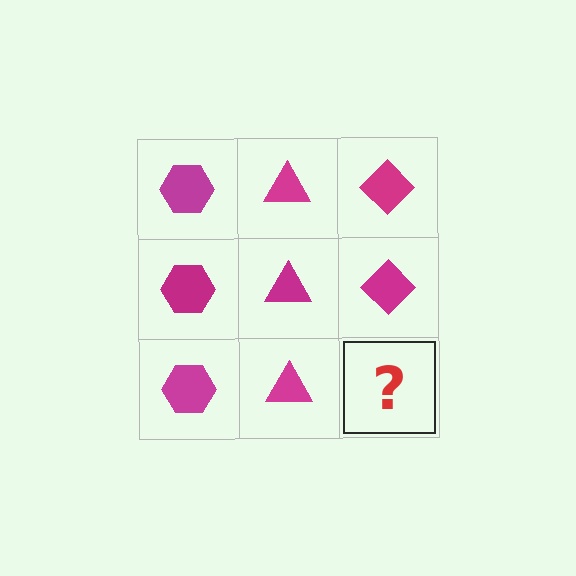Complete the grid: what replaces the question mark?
The question mark should be replaced with a magenta diamond.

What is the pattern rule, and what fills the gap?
The rule is that each column has a consistent shape. The gap should be filled with a magenta diamond.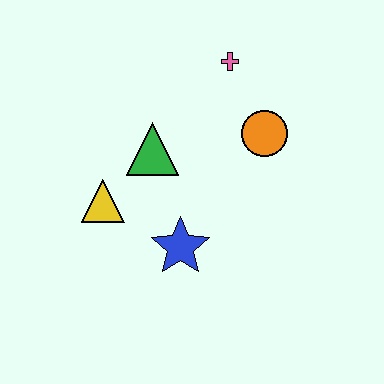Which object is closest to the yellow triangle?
The green triangle is closest to the yellow triangle.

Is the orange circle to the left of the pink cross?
No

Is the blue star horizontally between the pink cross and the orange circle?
No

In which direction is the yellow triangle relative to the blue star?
The yellow triangle is to the left of the blue star.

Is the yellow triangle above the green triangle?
No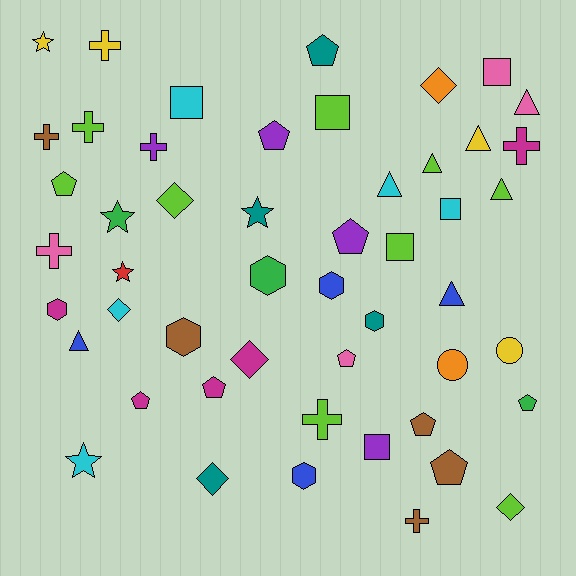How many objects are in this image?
There are 50 objects.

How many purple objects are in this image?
There are 4 purple objects.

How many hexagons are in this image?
There are 6 hexagons.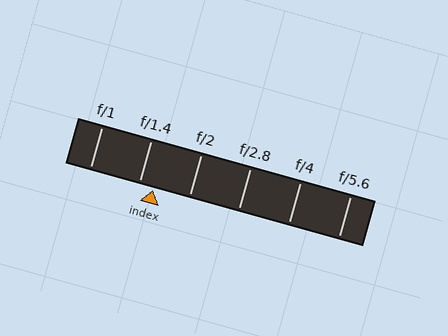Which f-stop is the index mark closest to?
The index mark is closest to f/1.4.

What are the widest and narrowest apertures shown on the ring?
The widest aperture shown is f/1 and the narrowest is f/5.6.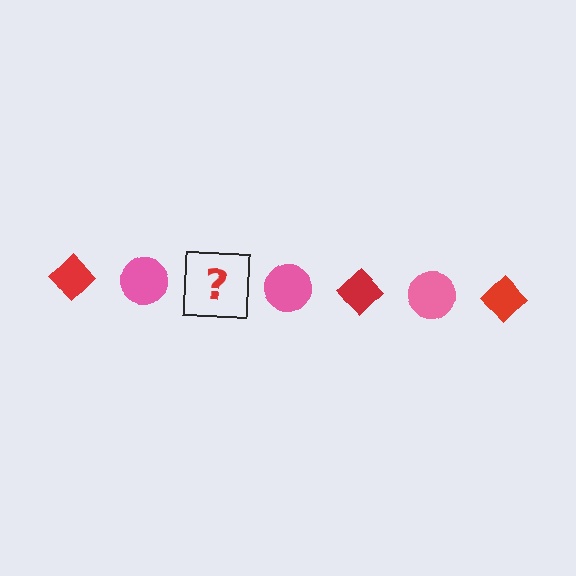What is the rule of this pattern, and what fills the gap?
The rule is that the pattern alternates between red diamond and pink circle. The gap should be filled with a red diamond.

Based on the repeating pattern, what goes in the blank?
The blank should be a red diamond.